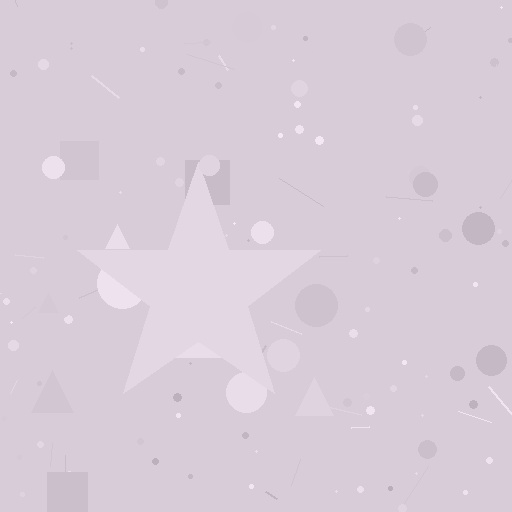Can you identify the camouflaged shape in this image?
The camouflaged shape is a star.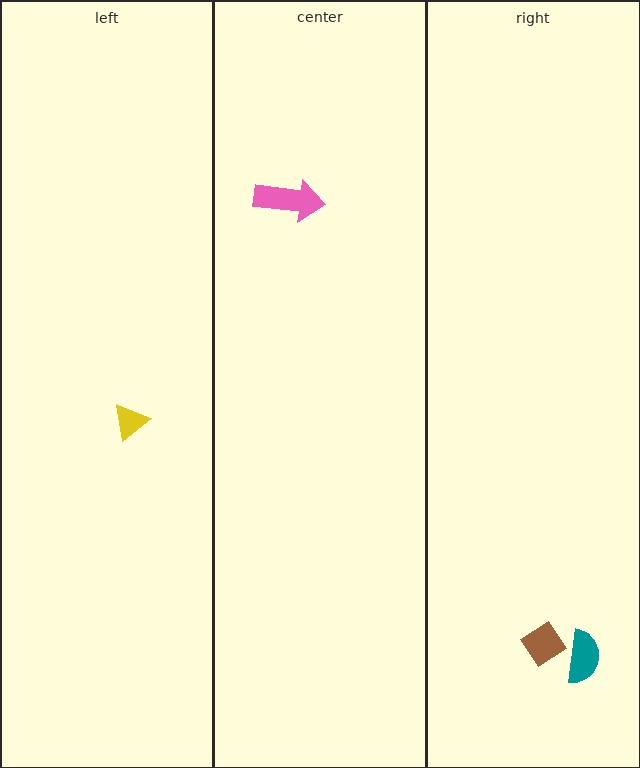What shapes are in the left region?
The yellow triangle.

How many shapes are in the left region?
1.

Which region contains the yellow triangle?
The left region.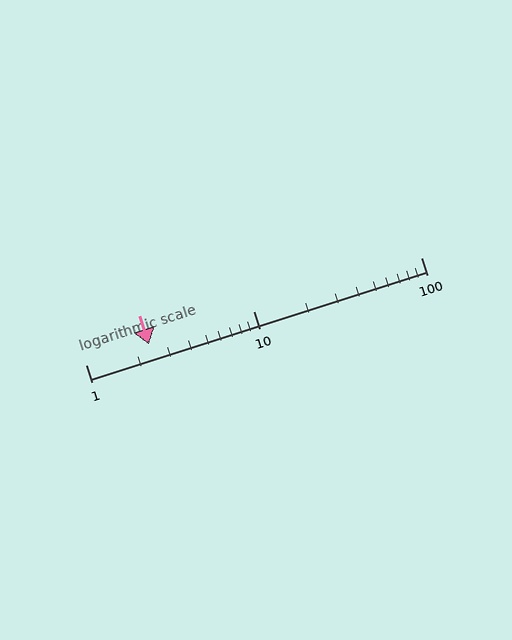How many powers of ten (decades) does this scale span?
The scale spans 2 decades, from 1 to 100.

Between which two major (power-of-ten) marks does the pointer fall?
The pointer is between 1 and 10.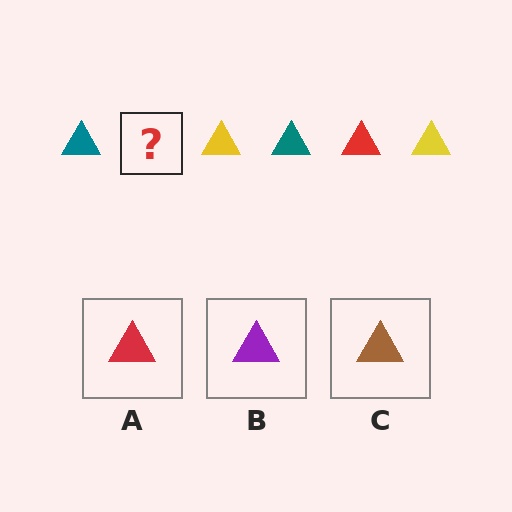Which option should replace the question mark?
Option A.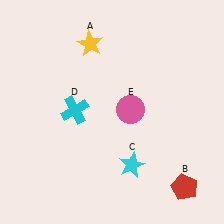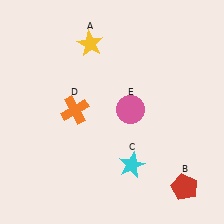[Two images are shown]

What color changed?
The cross (D) changed from cyan in Image 1 to orange in Image 2.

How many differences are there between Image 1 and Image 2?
There is 1 difference between the two images.